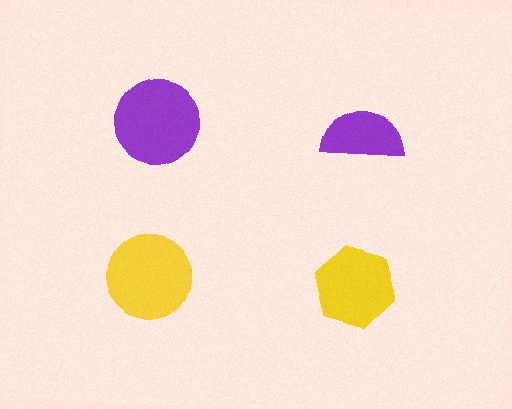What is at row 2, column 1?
A yellow circle.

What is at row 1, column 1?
A purple circle.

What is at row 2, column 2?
A yellow hexagon.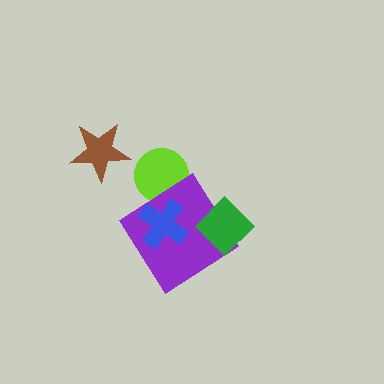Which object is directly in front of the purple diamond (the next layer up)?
The blue cross is directly in front of the purple diamond.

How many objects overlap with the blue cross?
1 object overlaps with the blue cross.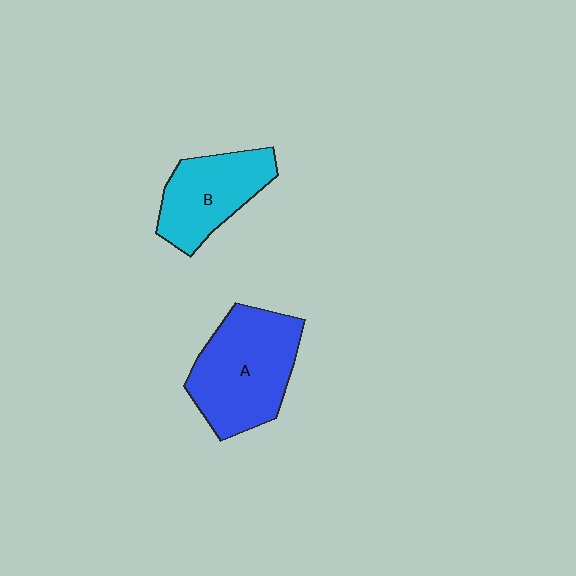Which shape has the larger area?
Shape A (blue).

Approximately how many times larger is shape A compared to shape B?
Approximately 1.4 times.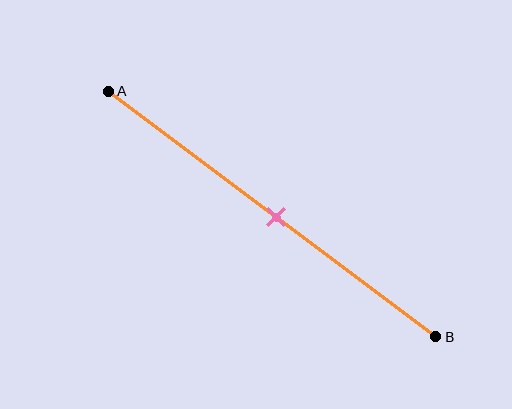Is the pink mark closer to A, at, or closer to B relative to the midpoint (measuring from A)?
The pink mark is approximately at the midpoint of segment AB.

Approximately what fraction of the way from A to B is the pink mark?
The pink mark is approximately 50% of the way from A to B.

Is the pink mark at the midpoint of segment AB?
Yes, the mark is approximately at the midpoint.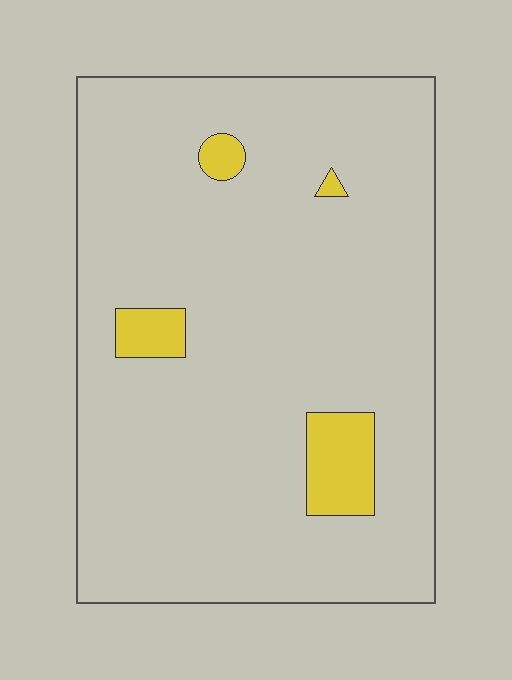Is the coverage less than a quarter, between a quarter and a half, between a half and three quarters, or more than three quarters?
Less than a quarter.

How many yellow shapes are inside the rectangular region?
4.